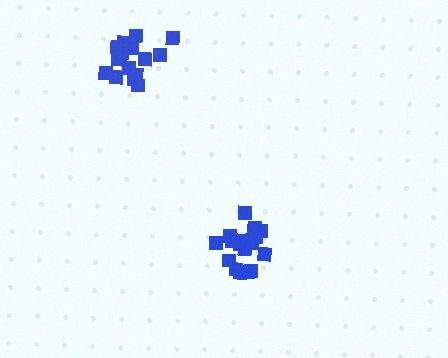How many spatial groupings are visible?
There are 2 spatial groupings.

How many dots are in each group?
Group 1: 18 dots, Group 2: 16 dots (34 total).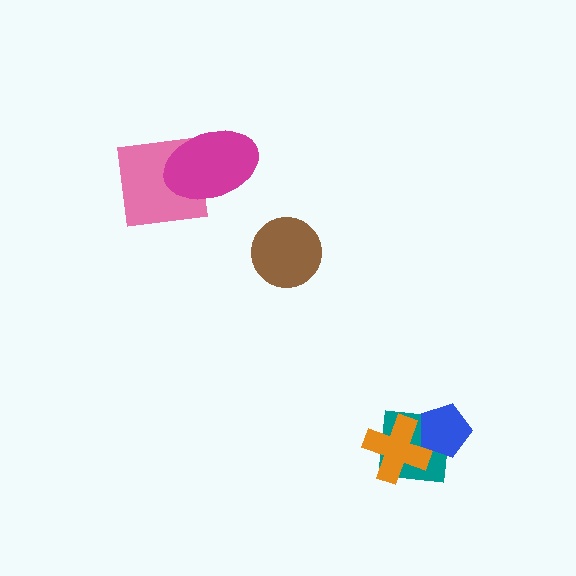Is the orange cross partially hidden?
Yes, it is partially covered by another shape.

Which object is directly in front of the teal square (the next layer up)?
The orange cross is directly in front of the teal square.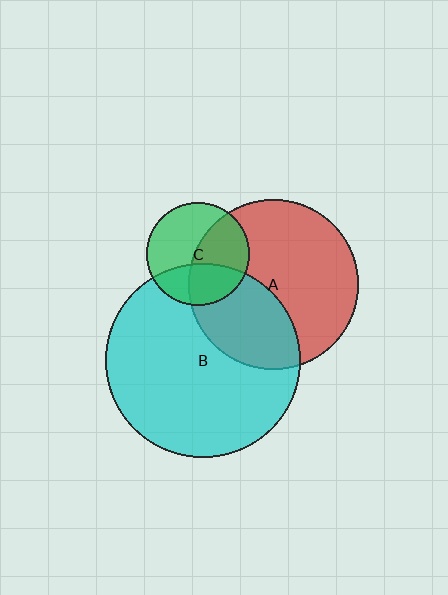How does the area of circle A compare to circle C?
Approximately 2.7 times.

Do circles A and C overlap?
Yes.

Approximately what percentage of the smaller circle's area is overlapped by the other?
Approximately 50%.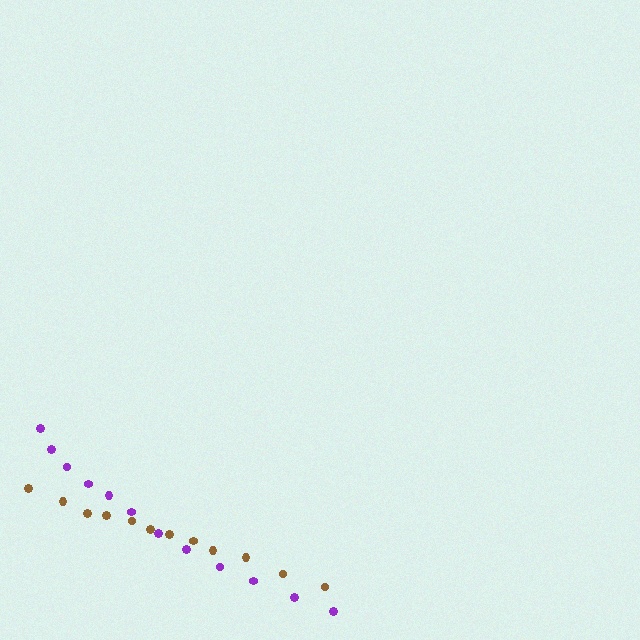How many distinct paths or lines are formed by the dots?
There are 2 distinct paths.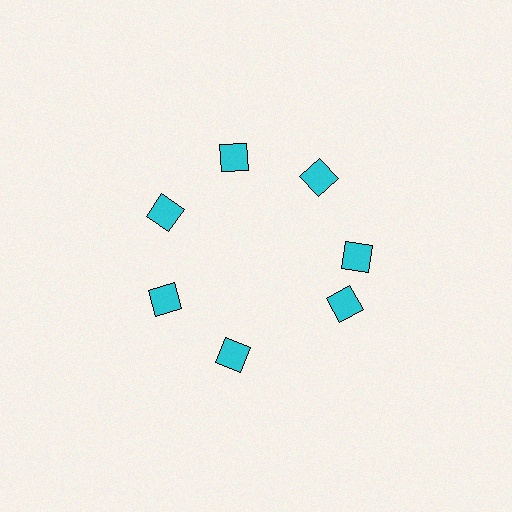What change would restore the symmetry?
The symmetry would be restored by rotating it back into even spacing with its neighbors so that all 7 diamonds sit at equal angles and equal distance from the center.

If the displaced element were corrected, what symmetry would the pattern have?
It would have 7-fold rotational symmetry — the pattern would map onto itself every 51 degrees.